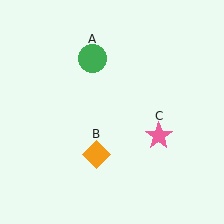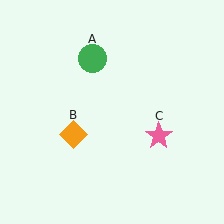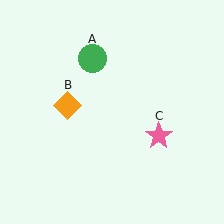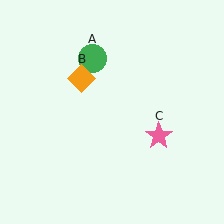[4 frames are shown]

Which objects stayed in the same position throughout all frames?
Green circle (object A) and pink star (object C) remained stationary.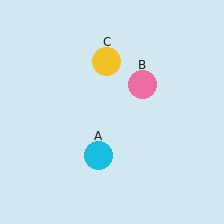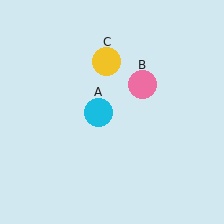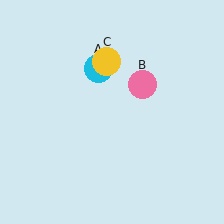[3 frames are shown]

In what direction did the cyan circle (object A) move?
The cyan circle (object A) moved up.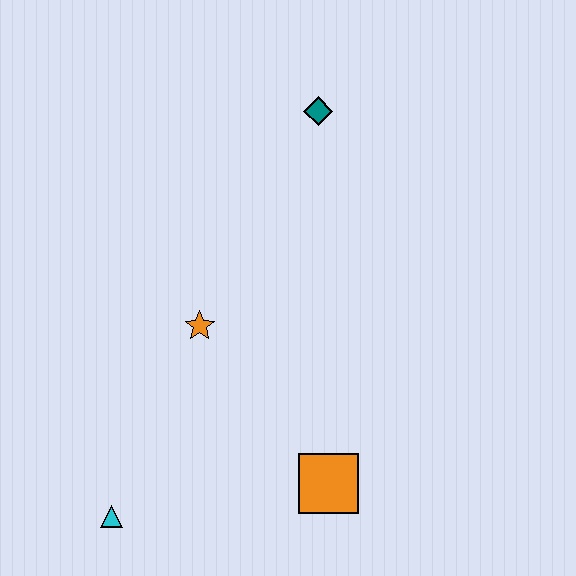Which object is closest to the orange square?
The orange star is closest to the orange square.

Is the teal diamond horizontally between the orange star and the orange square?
Yes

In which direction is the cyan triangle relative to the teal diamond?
The cyan triangle is below the teal diamond.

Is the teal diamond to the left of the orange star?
No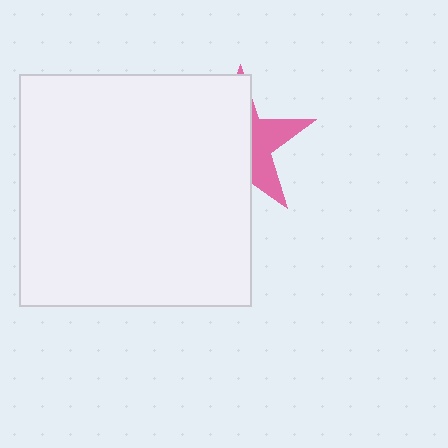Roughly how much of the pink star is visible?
A small part of it is visible (roughly 35%).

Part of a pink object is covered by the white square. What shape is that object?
It is a star.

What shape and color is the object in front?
The object in front is a white square.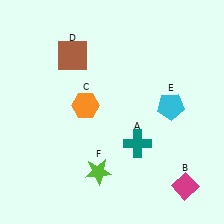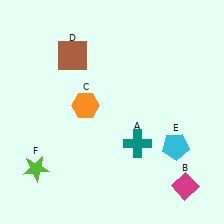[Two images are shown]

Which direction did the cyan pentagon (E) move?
The cyan pentagon (E) moved down.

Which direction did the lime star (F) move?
The lime star (F) moved left.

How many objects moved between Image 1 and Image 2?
2 objects moved between the two images.